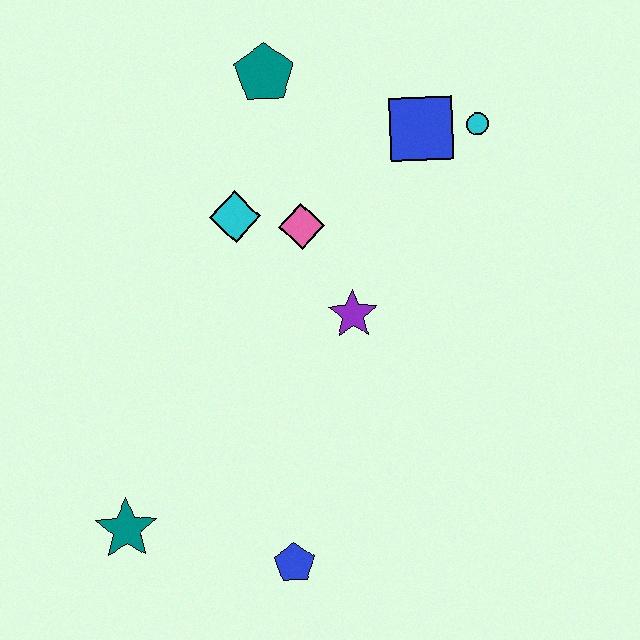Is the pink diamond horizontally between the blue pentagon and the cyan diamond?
No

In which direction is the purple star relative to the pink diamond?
The purple star is below the pink diamond.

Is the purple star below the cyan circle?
Yes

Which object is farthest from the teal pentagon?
The blue pentagon is farthest from the teal pentagon.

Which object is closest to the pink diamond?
The cyan diamond is closest to the pink diamond.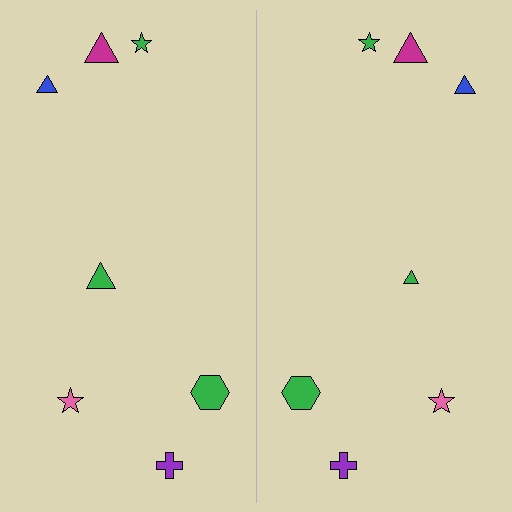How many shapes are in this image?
There are 14 shapes in this image.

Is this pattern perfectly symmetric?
No, the pattern is not perfectly symmetric. The green triangle on the right side has a different size than its mirror counterpart.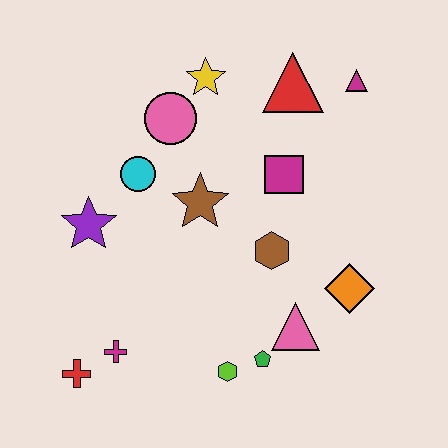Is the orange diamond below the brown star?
Yes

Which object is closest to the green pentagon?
The lime hexagon is closest to the green pentagon.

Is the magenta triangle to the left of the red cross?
No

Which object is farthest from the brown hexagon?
The red cross is farthest from the brown hexagon.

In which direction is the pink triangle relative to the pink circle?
The pink triangle is below the pink circle.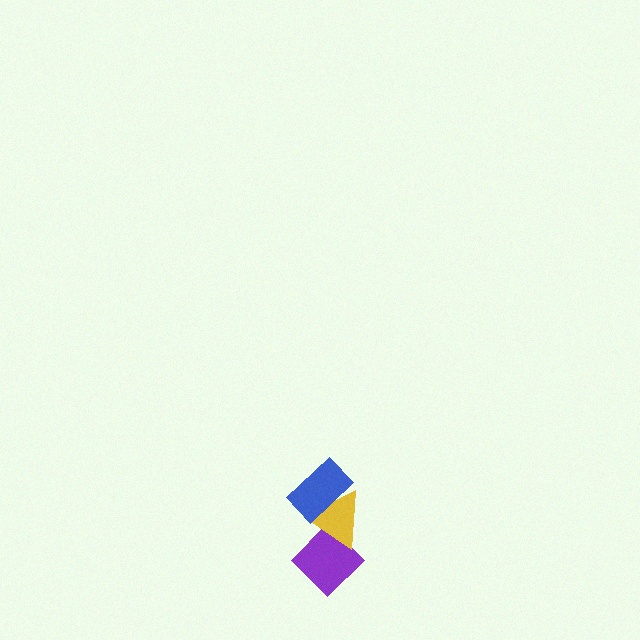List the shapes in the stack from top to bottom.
From top to bottom: the blue rectangle, the yellow triangle, the purple diamond.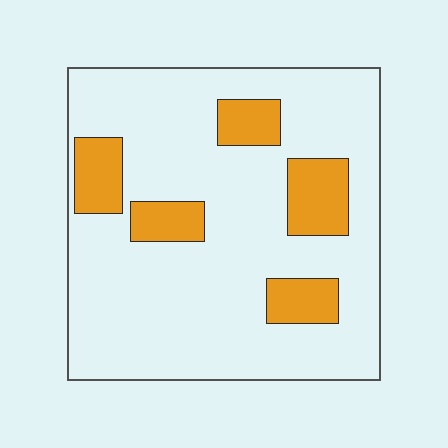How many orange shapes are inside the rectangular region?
5.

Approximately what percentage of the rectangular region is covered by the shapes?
Approximately 20%.